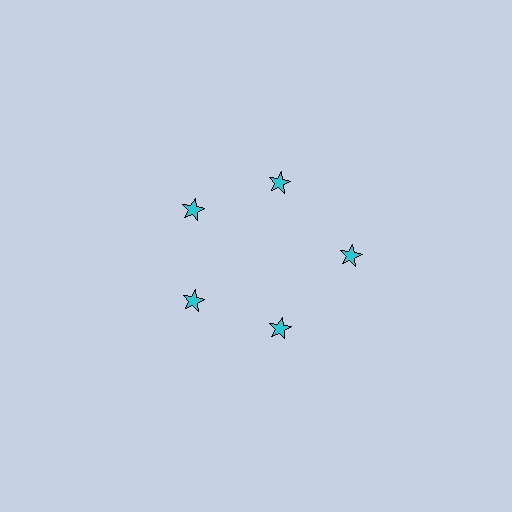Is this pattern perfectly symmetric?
No. The 5 cyan stars are arranged in a ring, but one element near the 3 o'clock position is pushed outward from the center, breaking the 5-fold rotational symmetry.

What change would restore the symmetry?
The symmetry would be restored by moving it inward, back onto the ring so that all 5 stars sit at equal angles and equal distance from the center.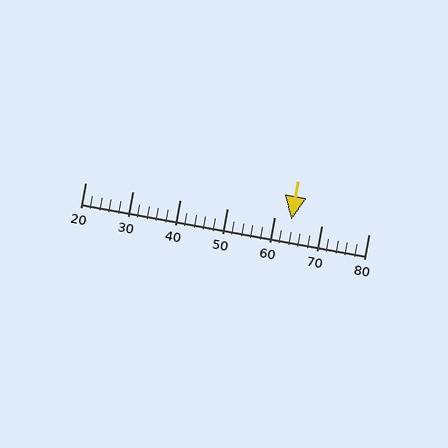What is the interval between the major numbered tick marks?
The major tick marks are spaced 10 units apart.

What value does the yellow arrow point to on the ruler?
The yellow arrow points to approximately 64.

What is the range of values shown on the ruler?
The ruler shows values from 20 to 80.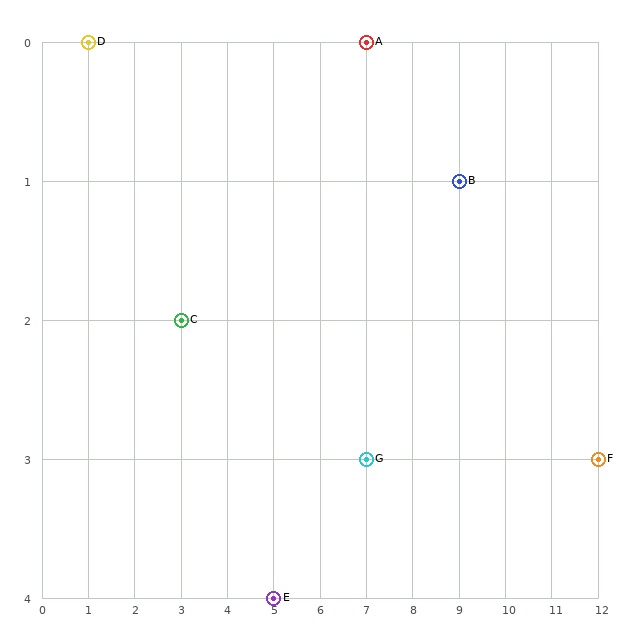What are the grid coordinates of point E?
Point E is at grid coordinates (5, 4).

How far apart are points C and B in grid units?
Points C and B are 6 columns and 1 row apart (about 6.1 grid units diagonally).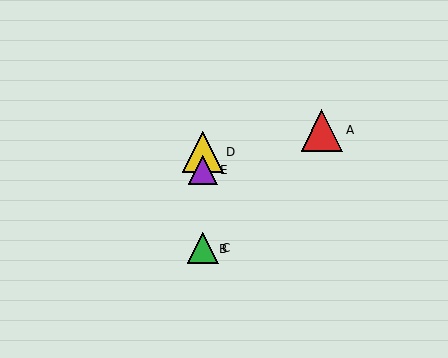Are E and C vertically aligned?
Yes, both are at x≈203.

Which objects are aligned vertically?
Objects B, C, D, E are aligned vertically.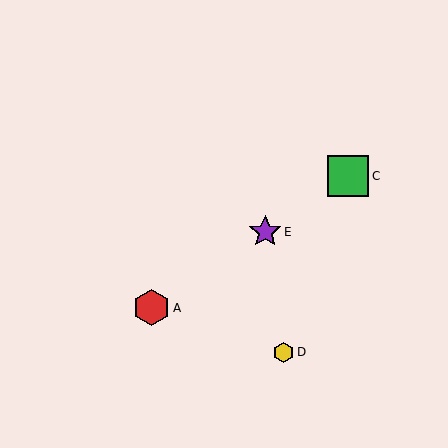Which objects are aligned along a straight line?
Objects A, B, C, E are aligned along a straight line.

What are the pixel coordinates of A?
Object A is at (152, 308).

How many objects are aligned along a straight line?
4 objects (A, B, C, E) are aligned along a straight line.